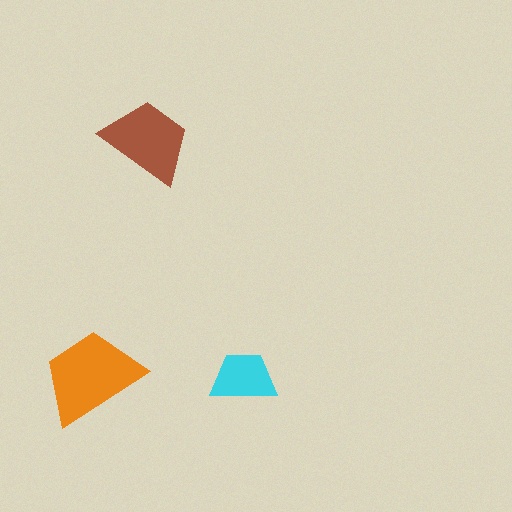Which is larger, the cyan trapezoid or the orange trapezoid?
The orange one.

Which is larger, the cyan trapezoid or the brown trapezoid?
The brown one.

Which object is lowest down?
The cyan trapezoid is bottommost.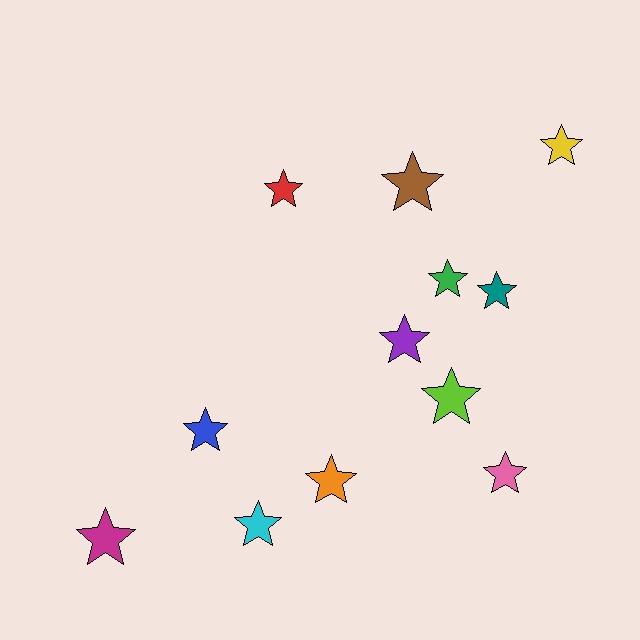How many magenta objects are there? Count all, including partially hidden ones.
There is 1 magenta object.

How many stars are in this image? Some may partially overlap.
There are 12 stars.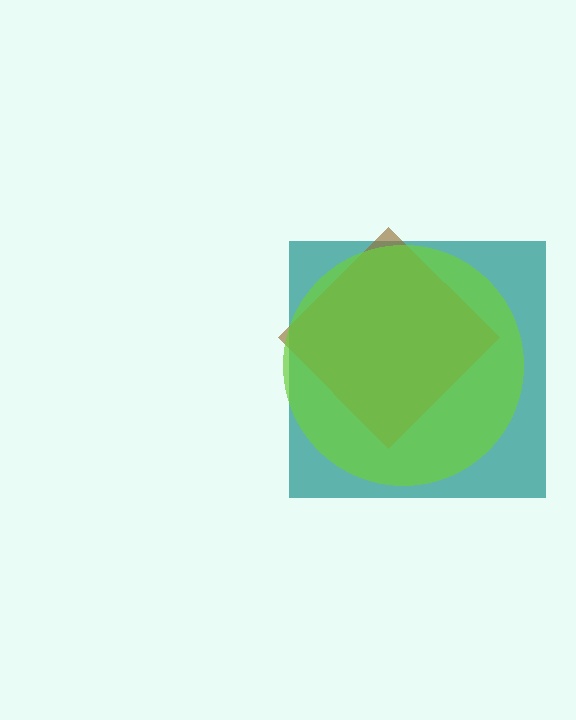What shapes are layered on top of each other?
The layered shapes are: a teal square, a brown diamond, a lime circle.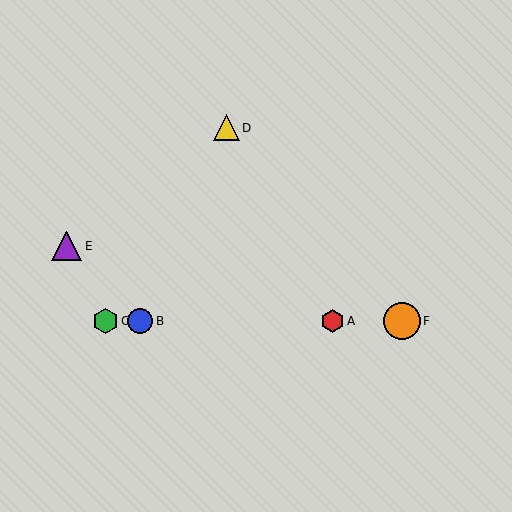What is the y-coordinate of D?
Object D is at y≈128.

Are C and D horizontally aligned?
No, C is at y≈321 and D is at y≈128.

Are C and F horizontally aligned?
Yes, both are at y≈321.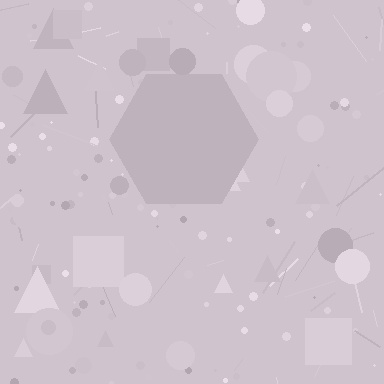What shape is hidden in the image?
A hexagon is hidden in the image.